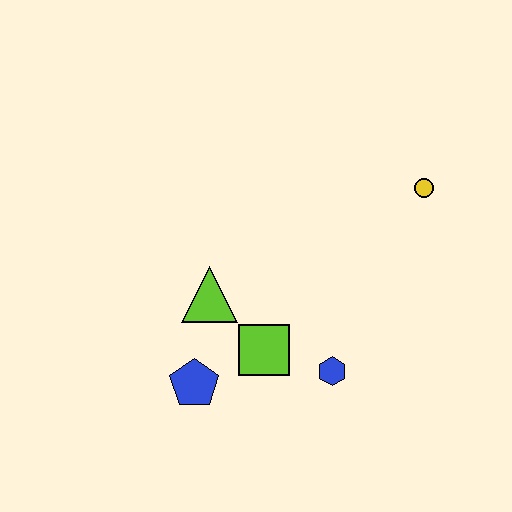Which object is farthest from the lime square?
The yellow circle is farthest from the lime square.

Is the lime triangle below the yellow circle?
Yes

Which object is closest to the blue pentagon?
The lime square is closest to the blue pentagon.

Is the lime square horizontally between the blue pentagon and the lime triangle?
No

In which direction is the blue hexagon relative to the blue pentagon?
The blue hexagon is to the right of the blue pentagon.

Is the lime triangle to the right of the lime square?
No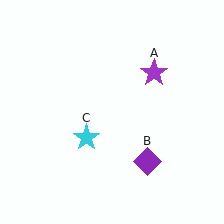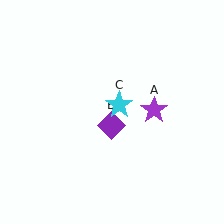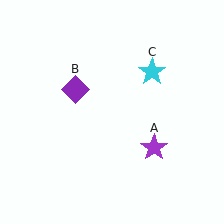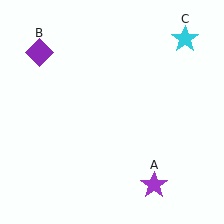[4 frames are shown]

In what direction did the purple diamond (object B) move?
The purple diamond (object B) moved up and to the left.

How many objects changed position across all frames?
3 objects changed position: purple star (object A), purple diamond (object B), cyan star (object C).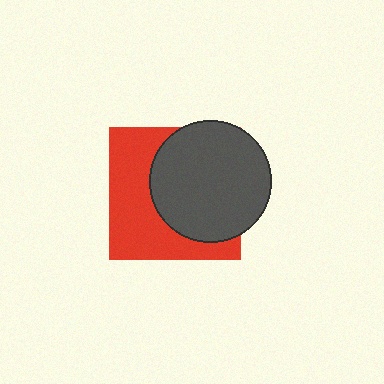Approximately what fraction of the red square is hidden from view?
Roughly 53% of the red square is hidden behind the dark gray circle.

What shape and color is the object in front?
The object in front is a dark gray circle.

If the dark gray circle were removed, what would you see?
You would see the complete red square.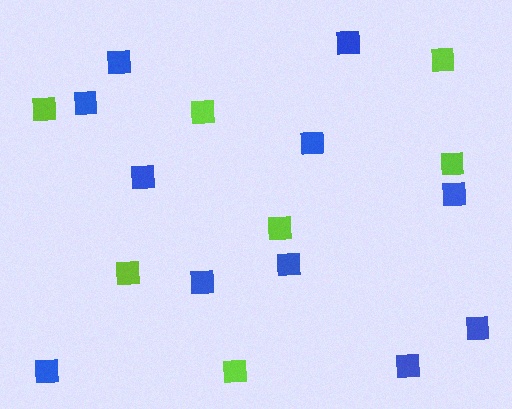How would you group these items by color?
There are 2 groups: one group of blue squares (11) and one group of lime squares (7).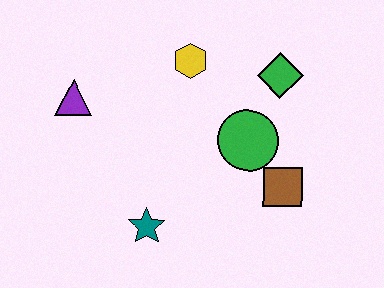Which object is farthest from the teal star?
The green diamond is farthest from the teal star.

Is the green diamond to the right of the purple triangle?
Yes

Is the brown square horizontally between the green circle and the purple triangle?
No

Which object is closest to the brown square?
The green circle is closest to the brown square.